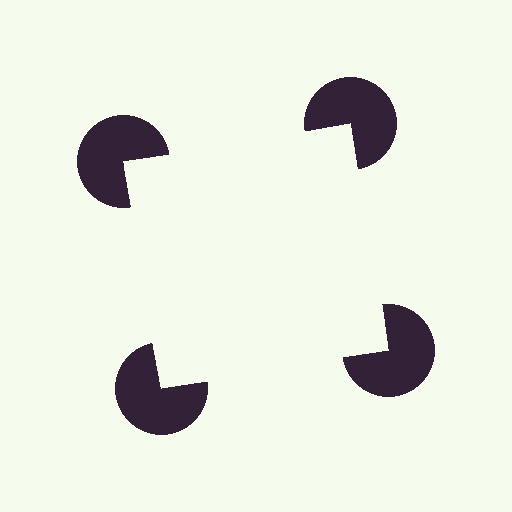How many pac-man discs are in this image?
There are 4 — one at each vertex of the illusory square.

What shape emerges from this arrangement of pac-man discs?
An illusory square — its edges are inferred from the aligned wedge cuts in the pac-man discs, not physically drawn.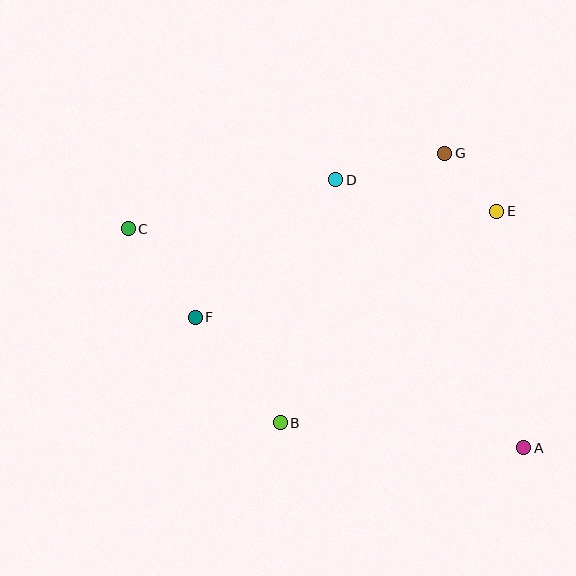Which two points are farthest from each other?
Points A and C are farthest from each other.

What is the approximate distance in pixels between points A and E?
The distance between A and E is approximately 238 pixels.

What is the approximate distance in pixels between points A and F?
The distance between A and F is approximately 353 pixels.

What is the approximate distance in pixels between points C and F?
The distance between C and F is approximately 111 pixels.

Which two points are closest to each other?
Points E and G are closest to each other.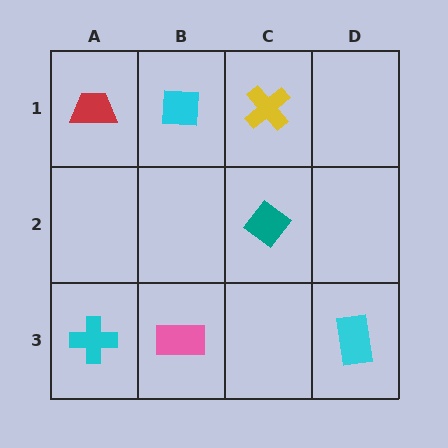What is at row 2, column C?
A teal diamond.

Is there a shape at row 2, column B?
No, that cell is empty.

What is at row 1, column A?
A red trapezoid.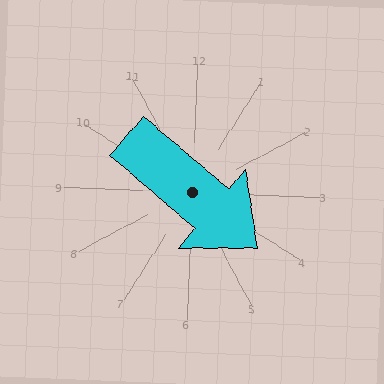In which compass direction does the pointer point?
Southeast.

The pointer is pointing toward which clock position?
Roughly 4 o'clock.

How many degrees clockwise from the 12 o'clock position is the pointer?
Approximately 128 degrees.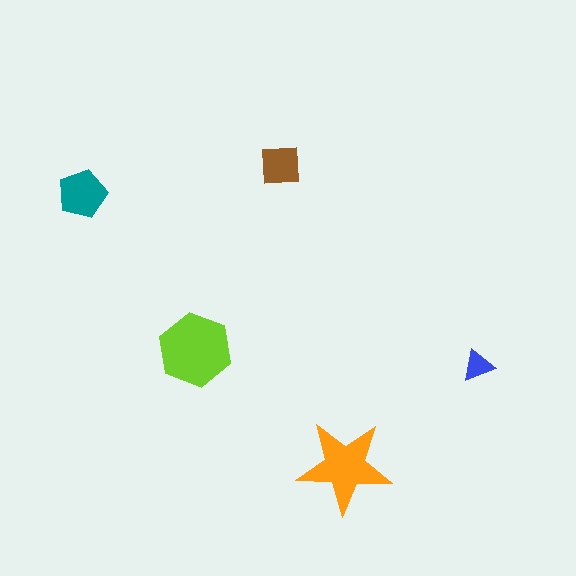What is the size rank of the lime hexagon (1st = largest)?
1st.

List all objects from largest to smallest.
The lime hexagon, the orange star, the teal pentagon, the brown square, the blue triangle.